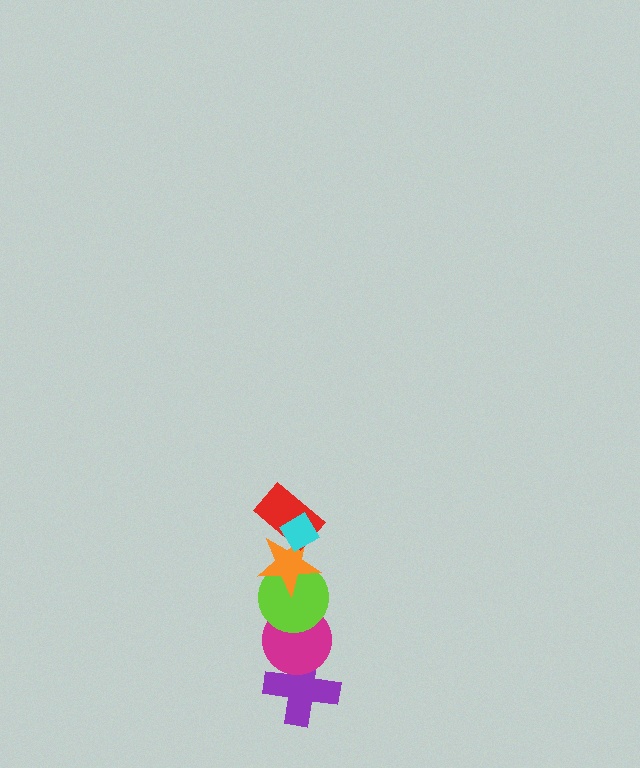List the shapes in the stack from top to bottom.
From top to bottom: the cyan diamond, the red rectangle, the orange star, the lime circle, the magenta circle, the purple cross.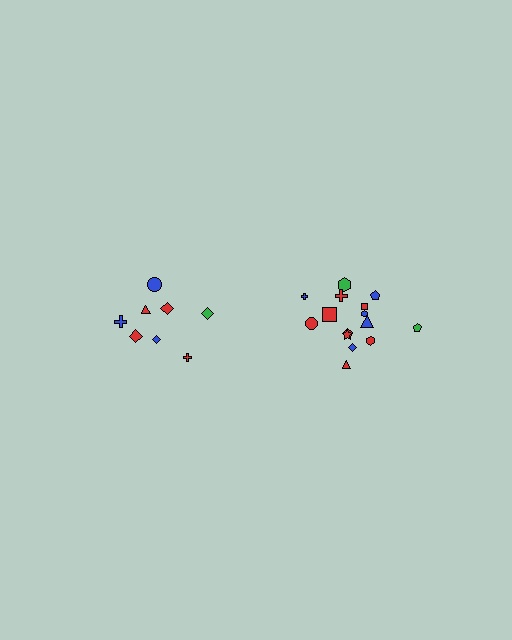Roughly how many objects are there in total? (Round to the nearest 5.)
Roughly 25 objects in total.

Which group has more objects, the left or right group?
The right group.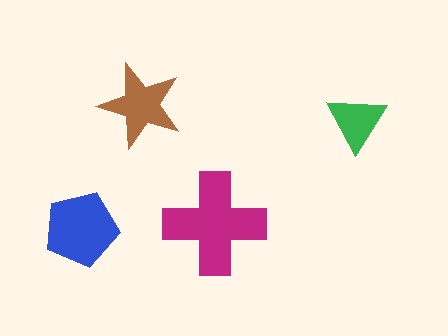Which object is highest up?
The brown star is topmost.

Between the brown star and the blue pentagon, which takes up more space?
The blue pentagon.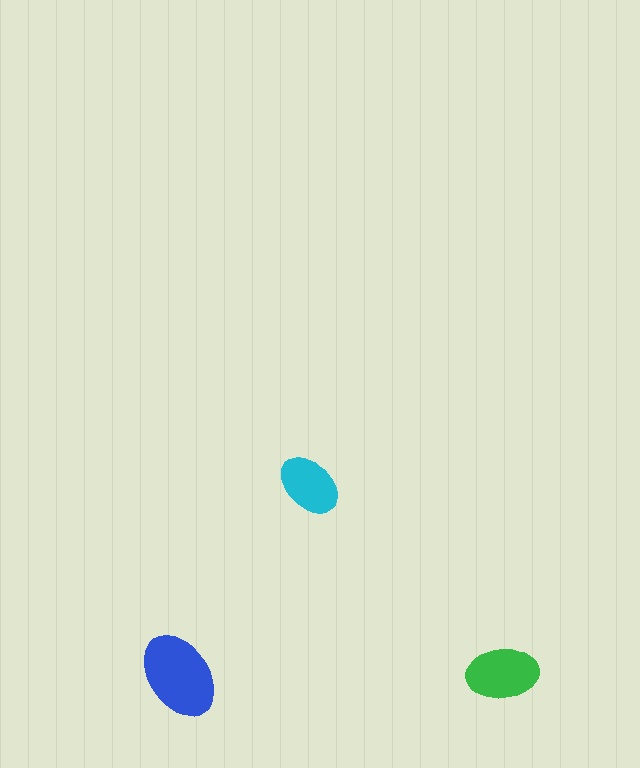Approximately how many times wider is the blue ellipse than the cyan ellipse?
About 1.5 times wider.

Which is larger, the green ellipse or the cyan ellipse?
The green one.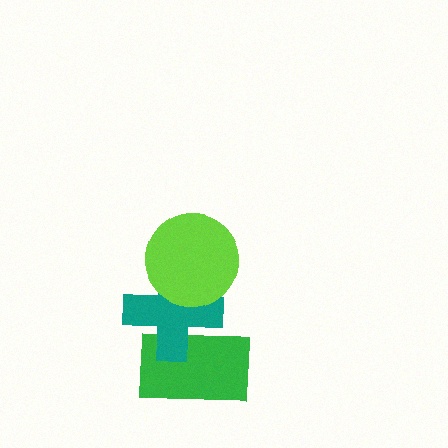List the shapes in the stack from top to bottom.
From top to bottom: the lime circle, the teal cross, the green rectangle.